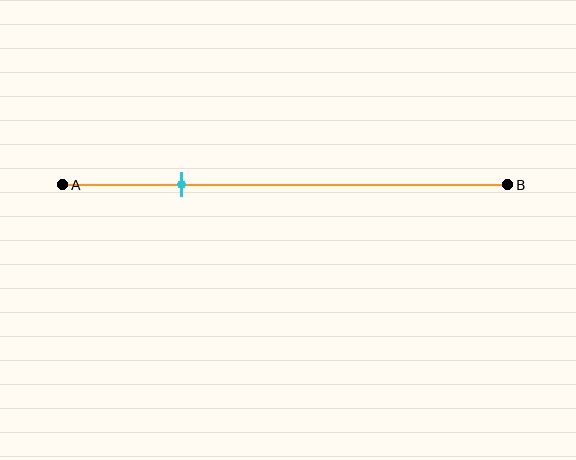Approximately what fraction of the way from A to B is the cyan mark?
The cyan mark is approximately 25% of the way from A to B.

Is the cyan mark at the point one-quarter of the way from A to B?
Yes, the mark is approximately at the one-quarter point.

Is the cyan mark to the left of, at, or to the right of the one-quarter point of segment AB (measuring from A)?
The cyan mark is approximately at the one-quarter point of segment AB.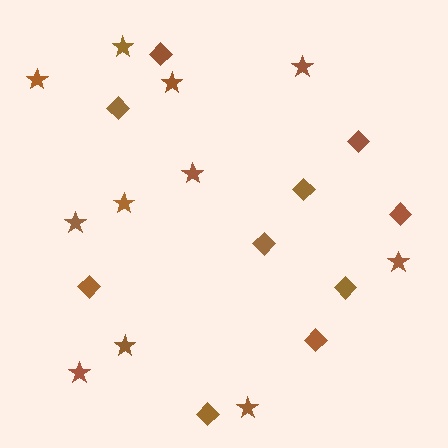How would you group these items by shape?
There are 2 groups: one group of diamonds (10) and one group of stars (11).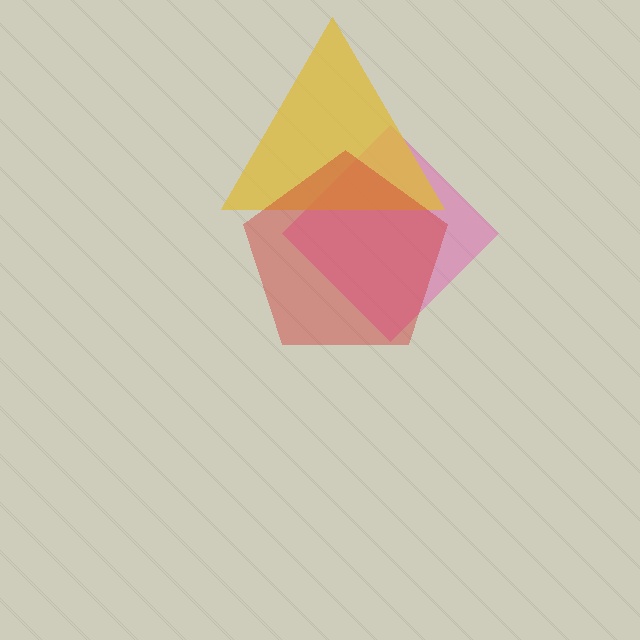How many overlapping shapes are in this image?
There are 3 overlapping shapes in the image.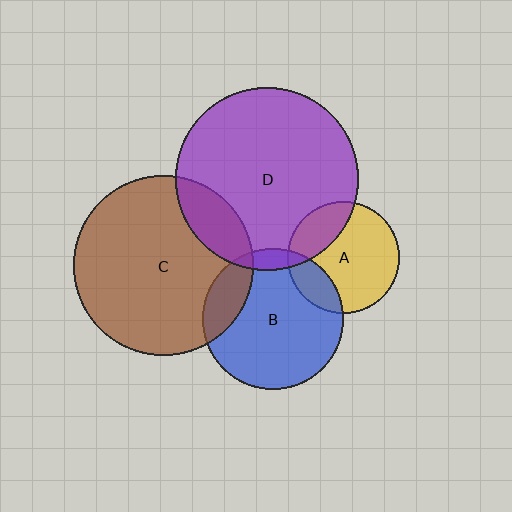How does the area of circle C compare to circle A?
Approximately 2.6 times.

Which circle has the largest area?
Circle D (purple).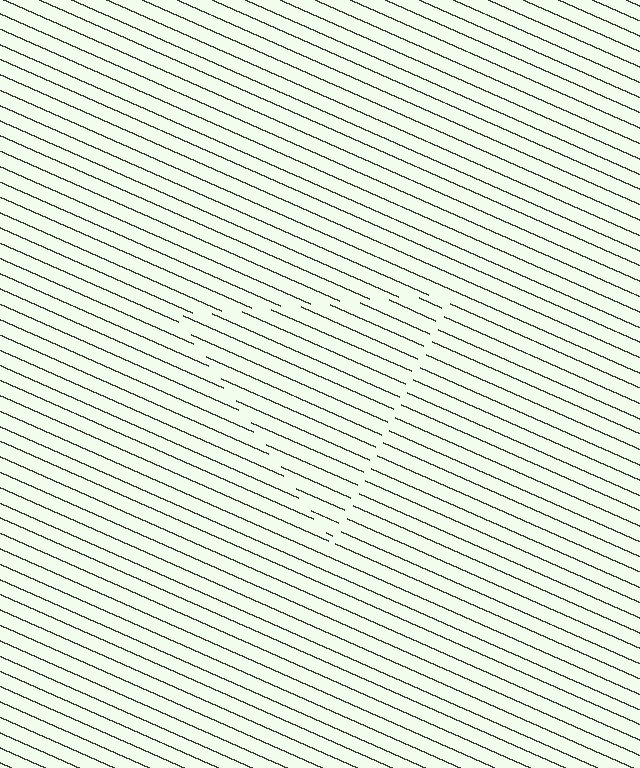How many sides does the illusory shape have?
3 sides — the line-ends trace a triangle.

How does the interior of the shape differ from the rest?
The interior of the shape contains the same grating, shifted by half a period — the contour is defined by the phase discontinuity where line-ends from the inner and outer gratings abut.